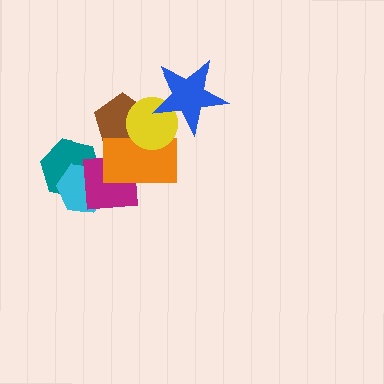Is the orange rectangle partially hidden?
Yes, it is partially covered by another shape.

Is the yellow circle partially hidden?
Yes, it is partially covered by another shape.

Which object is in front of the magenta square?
The orange rectangle is in front of the magenta square.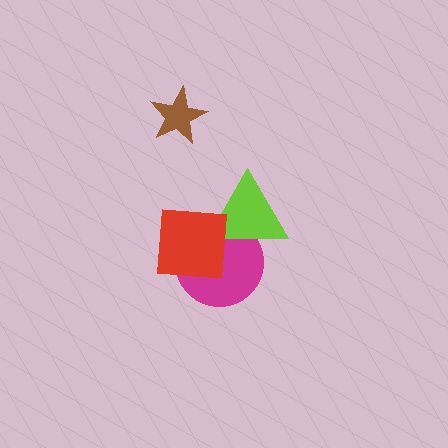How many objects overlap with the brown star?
0 objects overlap with the brown star.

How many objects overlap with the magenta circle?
2 objects overlap with the magenta circle.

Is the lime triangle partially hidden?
Yes, it is partially covered by another shape.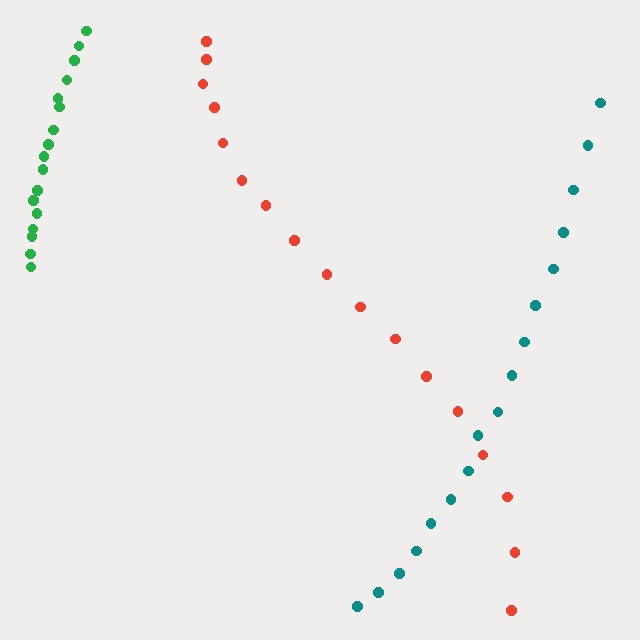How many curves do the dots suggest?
There are 3 distinct paths.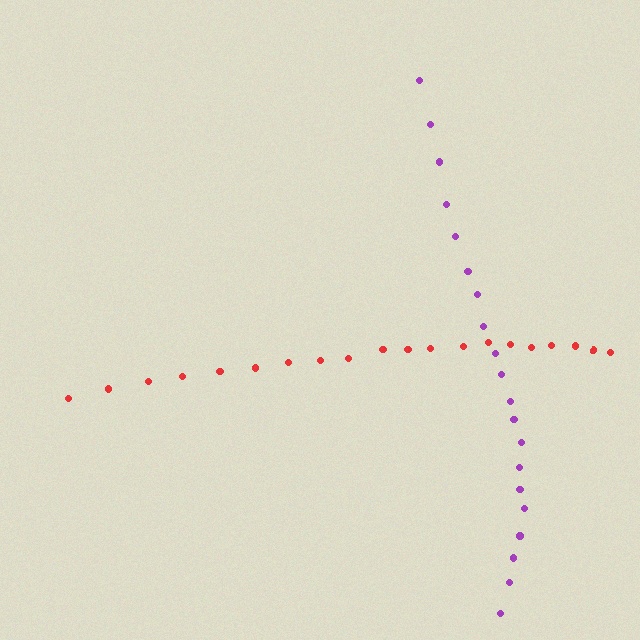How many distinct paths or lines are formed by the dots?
There are 2 distinct paths.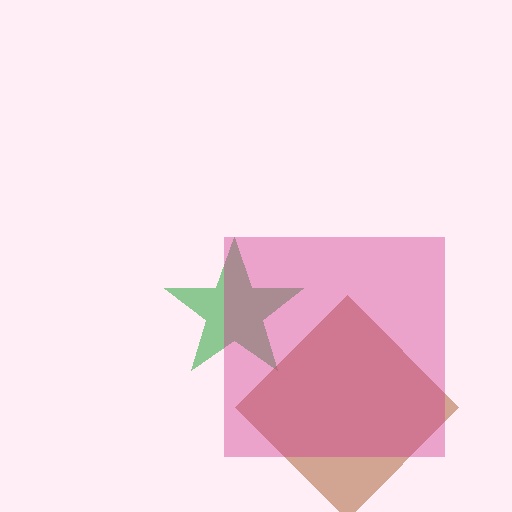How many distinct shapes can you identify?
There are 3 distinct shapes: a green star, a brown diamond, a magenta square.